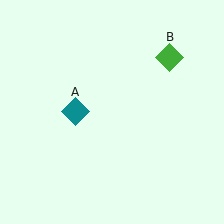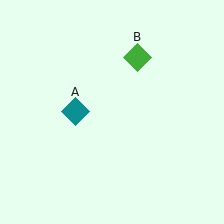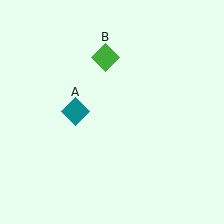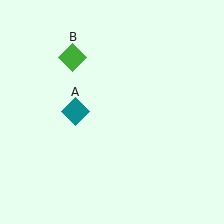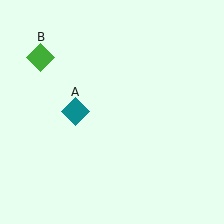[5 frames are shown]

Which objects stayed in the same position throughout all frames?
Teal diamond (object A) remained stationary.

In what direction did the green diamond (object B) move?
The green diamond (object B) moved left.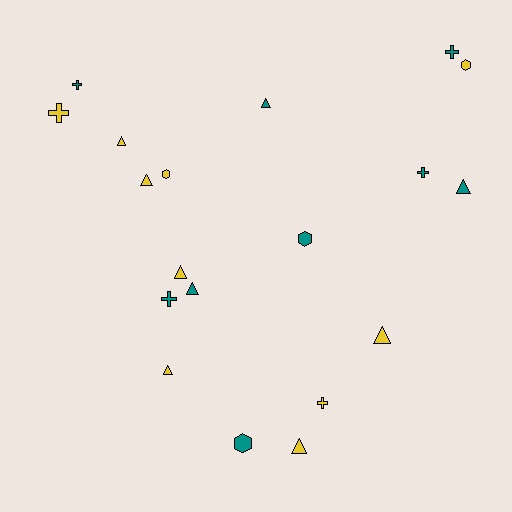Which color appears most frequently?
Yellow, with 10 objects.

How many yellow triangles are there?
There are 6 yellow triangles.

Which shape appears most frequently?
Triangle, with 9 objects.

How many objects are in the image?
There are 19 objects.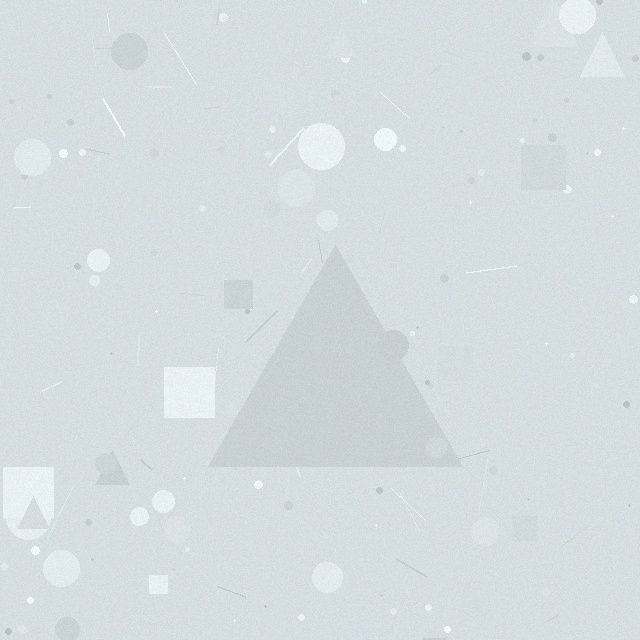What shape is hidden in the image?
A triangle is hidden in the image.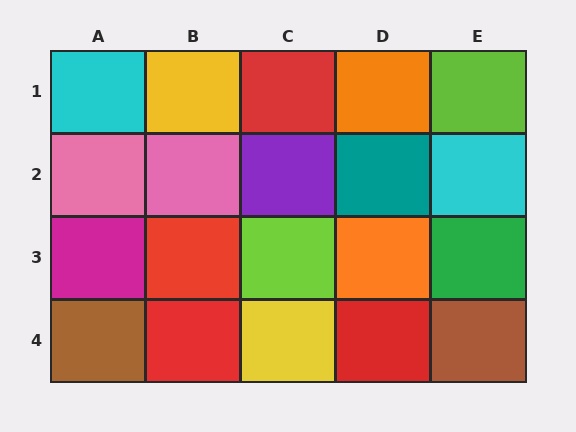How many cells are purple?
1 cell is purple.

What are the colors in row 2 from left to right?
Pink, pink, purple, teal, cyan.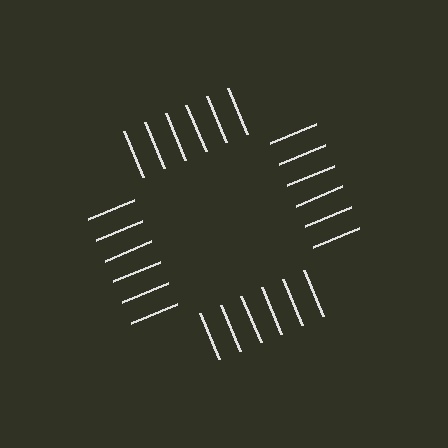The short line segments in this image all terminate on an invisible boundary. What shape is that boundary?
An illusory square — the line segments terminate on its edges but no continuous stroke is drawn.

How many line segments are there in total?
24 — 6 along each of the 4 edges.